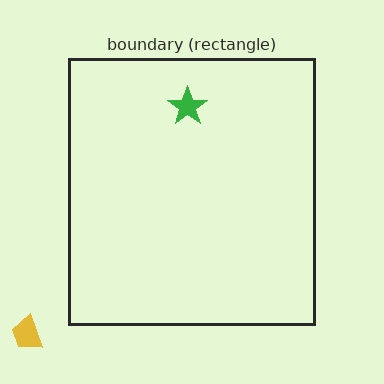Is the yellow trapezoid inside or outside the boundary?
Outside.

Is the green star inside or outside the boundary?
Inside.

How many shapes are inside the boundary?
1 inside, 1 outside.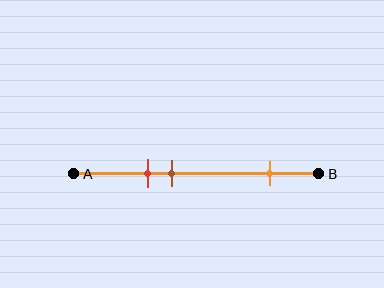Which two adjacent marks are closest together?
The red and brown marks are the closest adjacent pair.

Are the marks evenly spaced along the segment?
No, the marks are not evenly spaced.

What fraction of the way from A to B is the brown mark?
The brown mark is approximately 40% (0.4) of the way from A to B.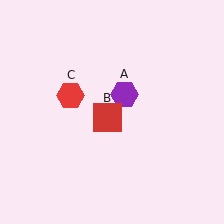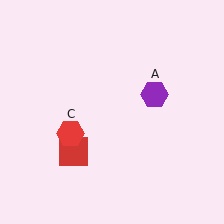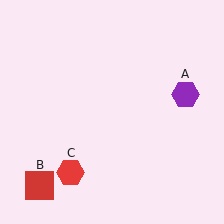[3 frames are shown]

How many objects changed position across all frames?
3 objects changed position: purple hexagon (object A), red square (object B), red hexagon (object C).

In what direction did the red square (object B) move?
The red square (object B) moved down and to the left.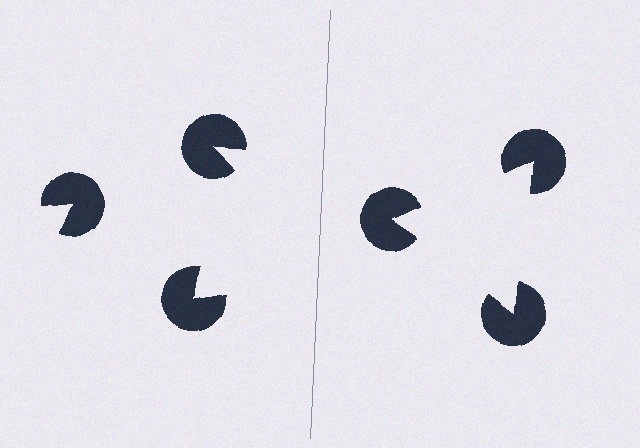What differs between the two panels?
The pac-man discs are positioned identically on both sides; only the wedge orientations differ. On the right they align to a triangle; on the left they are misaligned.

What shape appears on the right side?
An illusory triangle.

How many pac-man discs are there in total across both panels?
6 — 3 on each side.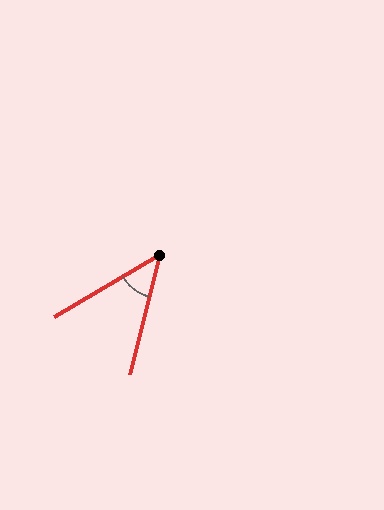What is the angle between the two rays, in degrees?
Approximately 45 degrees.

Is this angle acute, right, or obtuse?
It is acute.